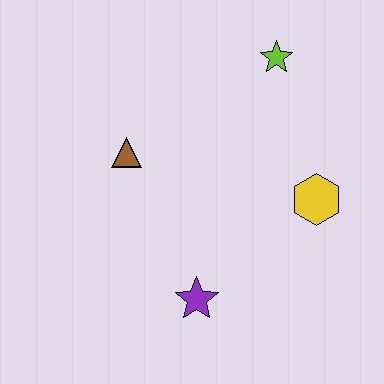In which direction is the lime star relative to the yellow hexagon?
The lime star is above the yellow hexagon.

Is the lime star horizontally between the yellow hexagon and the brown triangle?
Yes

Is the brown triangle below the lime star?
Yes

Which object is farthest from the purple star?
The lime star is farthest from the purple star.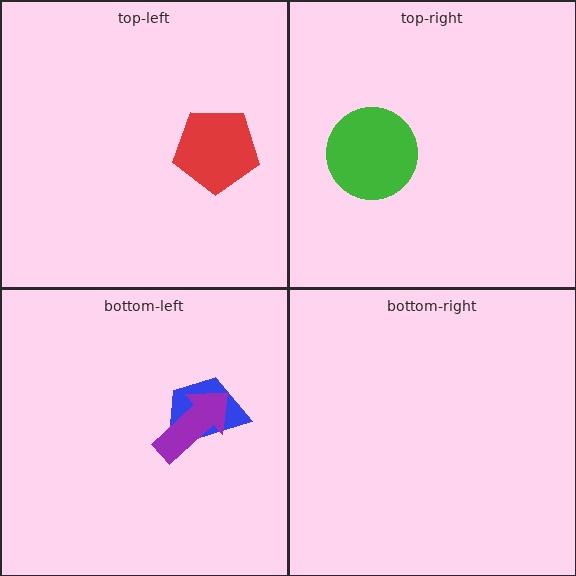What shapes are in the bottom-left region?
The blue trapezoid, the purple arrow.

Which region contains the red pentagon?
The top-left region.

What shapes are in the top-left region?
The red pentagon.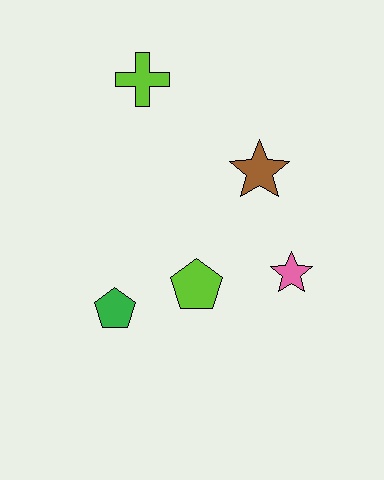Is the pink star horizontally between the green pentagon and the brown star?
No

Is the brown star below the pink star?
No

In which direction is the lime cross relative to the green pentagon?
The lime cross is above the green pentagon.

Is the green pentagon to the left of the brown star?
Yes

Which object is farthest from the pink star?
The lime cross is farthest from the pink star.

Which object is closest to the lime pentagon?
The green pentagon is closest to the lime pentagon.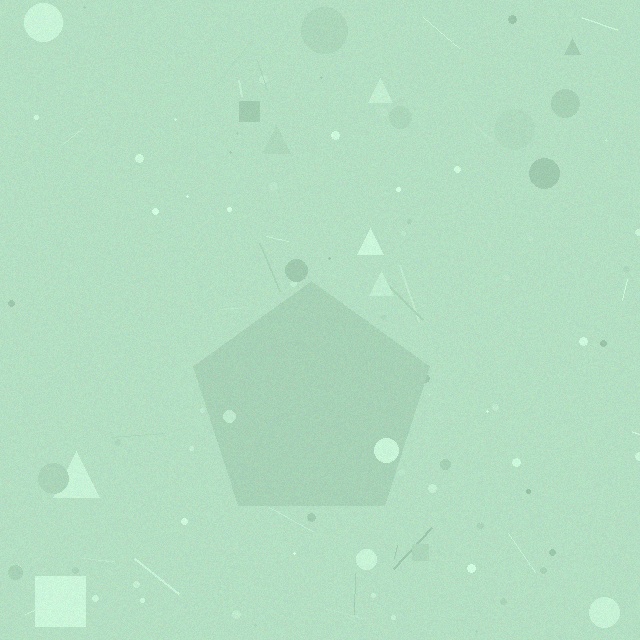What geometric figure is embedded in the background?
A pentagon is embedded in the background.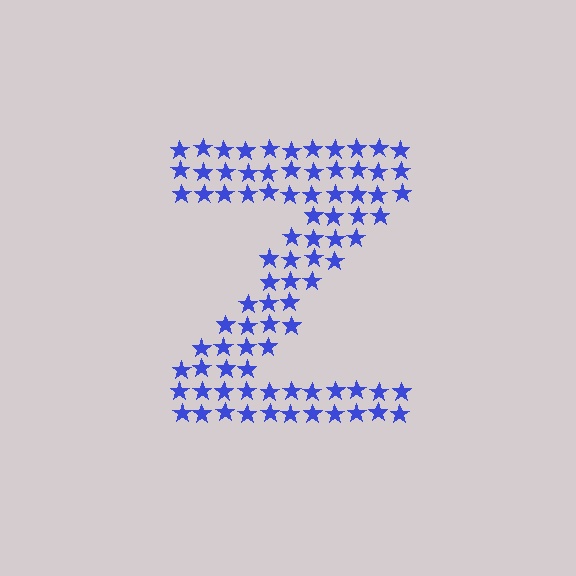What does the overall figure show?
The overall figure shows the letter Z.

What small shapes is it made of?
It is made of small stars.